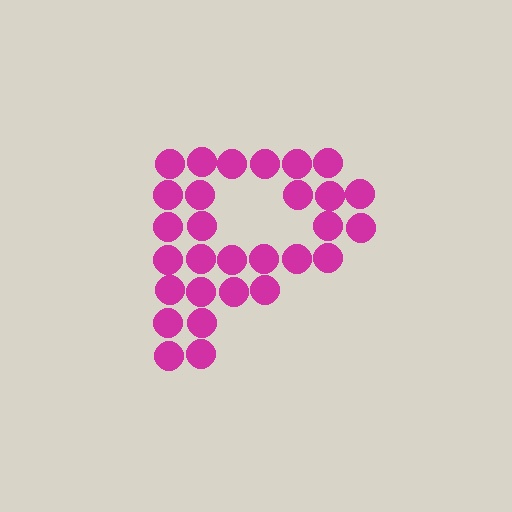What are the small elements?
The small elements are circles.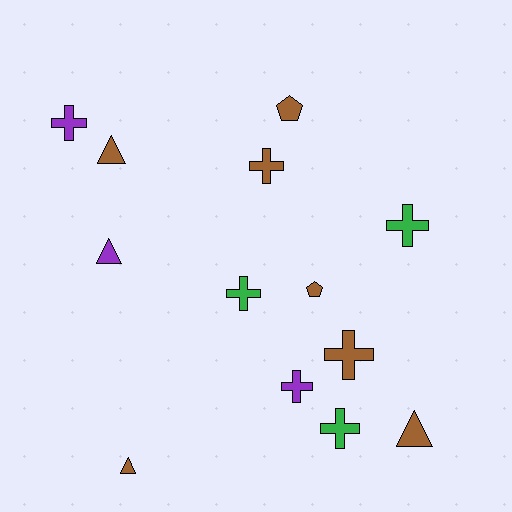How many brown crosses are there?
There are 2 brown crosses.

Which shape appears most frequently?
Cross, with 7 objects.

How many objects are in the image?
There are 13 objects.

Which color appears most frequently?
Brown, with 7 objects.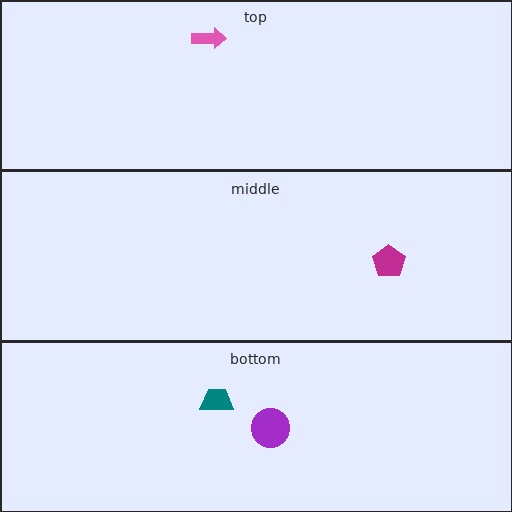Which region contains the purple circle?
The bottom region.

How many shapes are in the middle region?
1.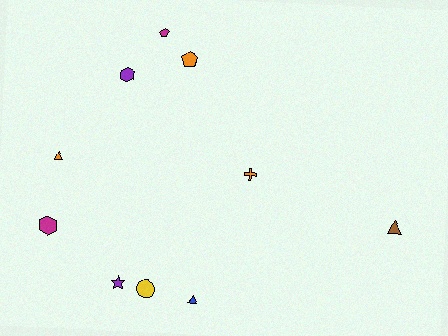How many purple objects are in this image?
There are 2 purple objects.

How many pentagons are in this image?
There are 2 pentagons.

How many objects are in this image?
There are 10 objects.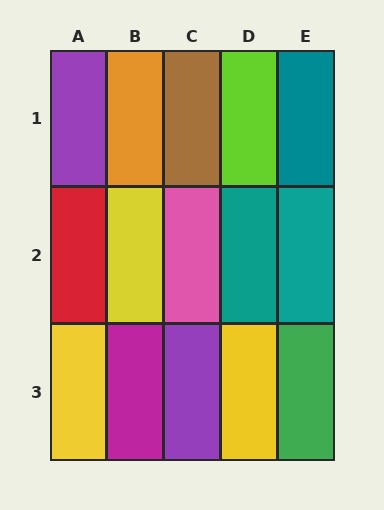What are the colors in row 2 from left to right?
Red, yellow, pink, teal, teal.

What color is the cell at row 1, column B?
Orange.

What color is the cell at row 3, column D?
Yellow.